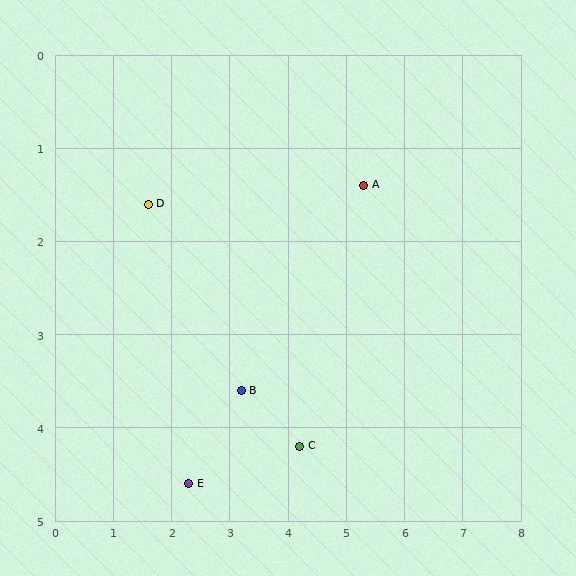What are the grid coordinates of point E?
Point E is at approximately (2.3, 4.6).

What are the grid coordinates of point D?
Point D is at approximately (1.6, 1.6).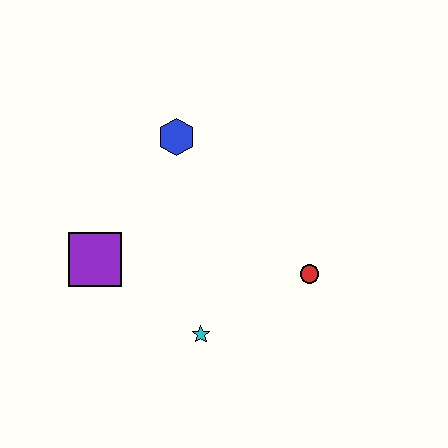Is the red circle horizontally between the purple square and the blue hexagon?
No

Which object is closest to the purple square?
The cyan star is closest to the purple square.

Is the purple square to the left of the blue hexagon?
Yes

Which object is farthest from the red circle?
The purple square is farthest from the red circle.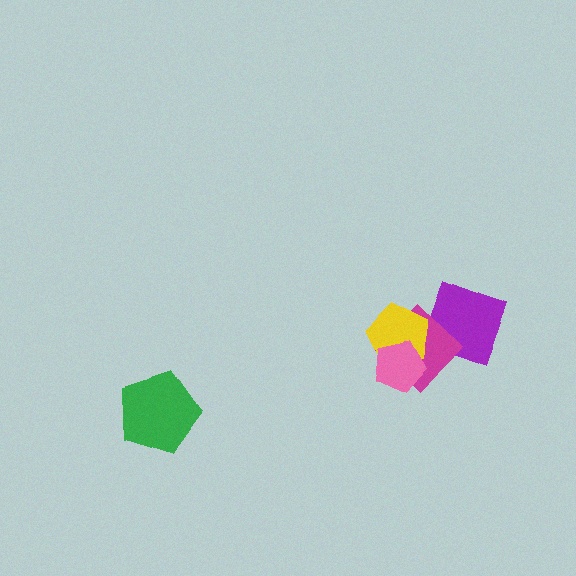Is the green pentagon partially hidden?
No, no other shape covers it.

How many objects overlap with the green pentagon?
0 objects overlap with the green pentagon.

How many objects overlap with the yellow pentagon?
2 objects overlap with the yellow pentagon.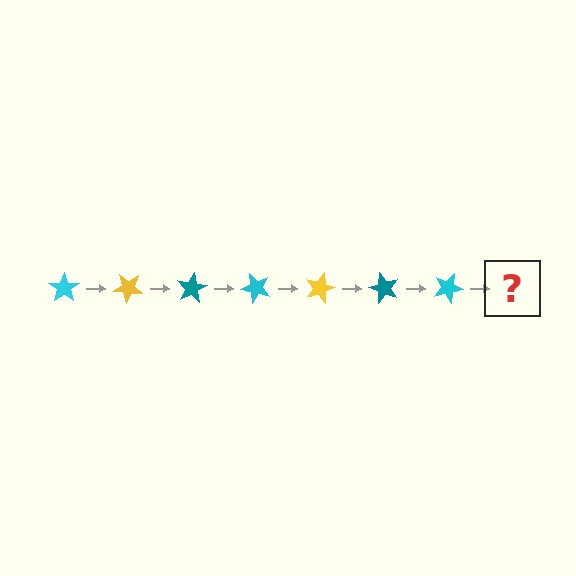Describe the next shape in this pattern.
It should be a yellow star, rotated 280 degrees from the start.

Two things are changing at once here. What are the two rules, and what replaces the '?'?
The two rules are that it rotates 40 degrees each step and the color cycles through cyan, yellow, and teal. The '?' should be a yellow star, rotated 280 degrees from the start.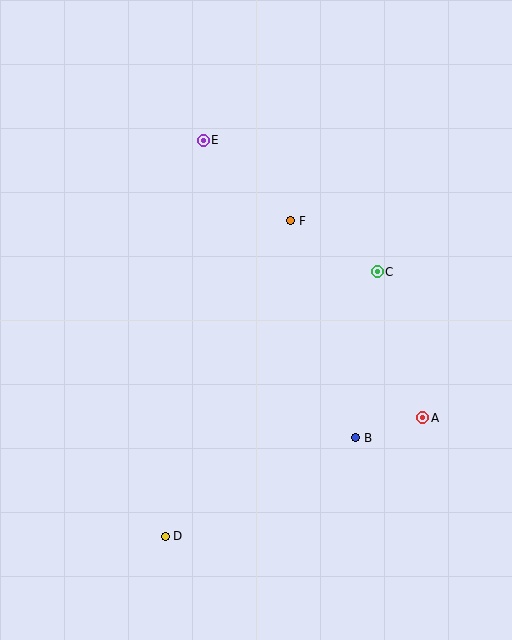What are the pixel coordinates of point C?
Point C is at (377, 272).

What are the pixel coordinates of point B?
Point B is at (356, 438).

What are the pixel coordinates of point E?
Point E is at (203, 140).